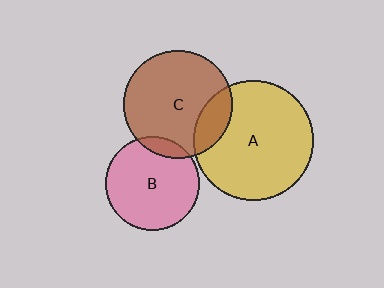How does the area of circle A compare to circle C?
Approximately 1.2 times.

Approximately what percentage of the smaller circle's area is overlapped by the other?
Approximately 20%.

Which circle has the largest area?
Circle A (yellow).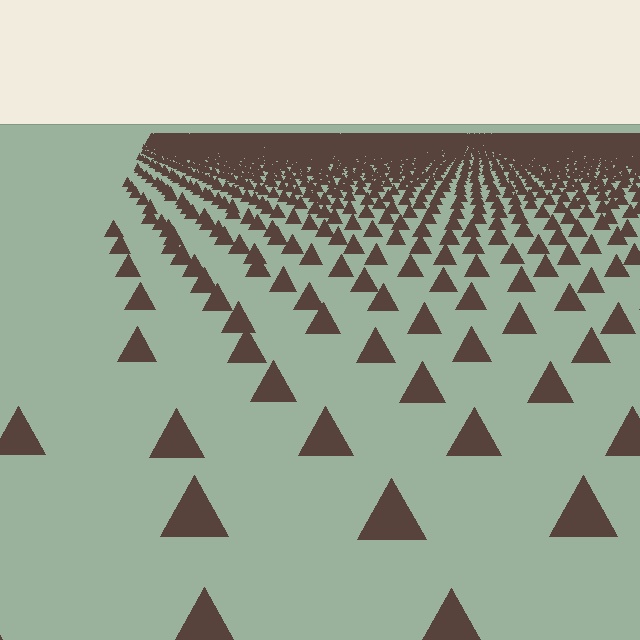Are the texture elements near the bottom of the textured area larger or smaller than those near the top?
Larger. Near the bottom, elements are closer to the viewer and appear at a bigger on-screen size.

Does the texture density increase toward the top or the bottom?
Density increases toward the top.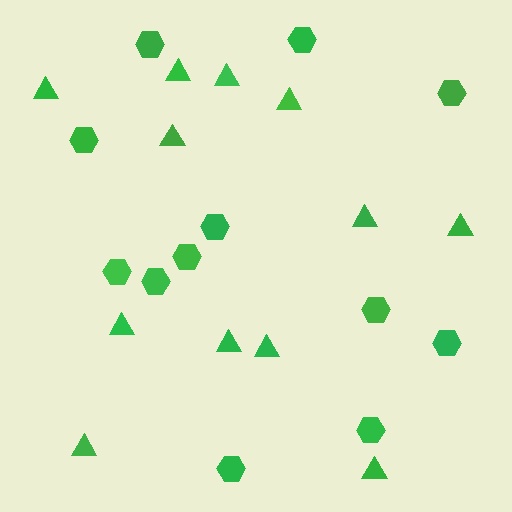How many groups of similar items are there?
There are 2 groups: one group of triangles (12) and one group of hexagons (12).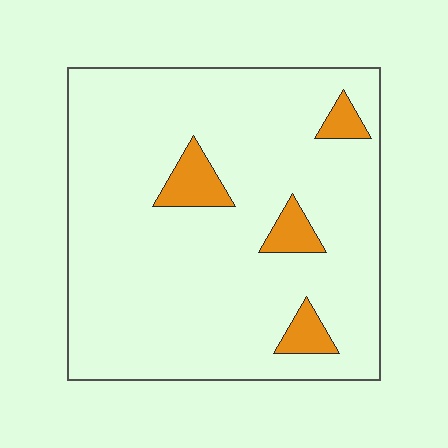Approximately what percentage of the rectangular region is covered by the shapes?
Approximately 10%.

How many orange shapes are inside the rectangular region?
4.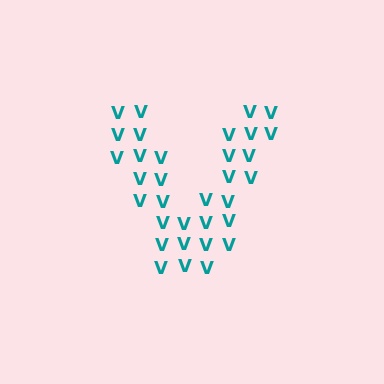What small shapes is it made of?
It is made of small letter V's.